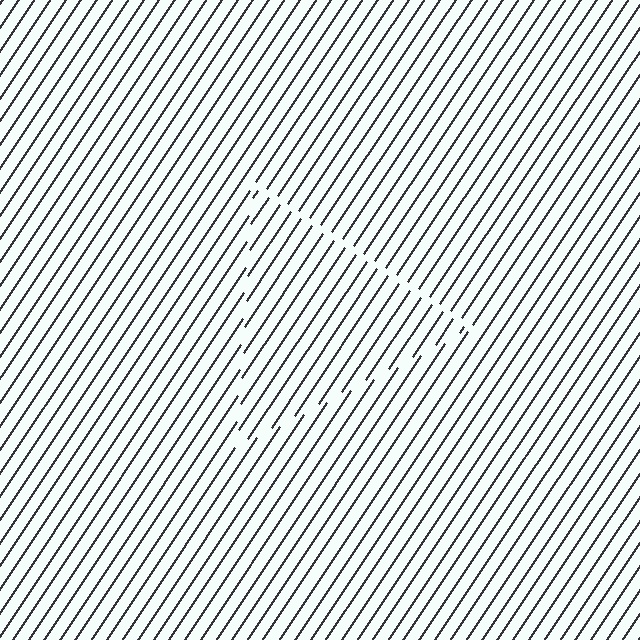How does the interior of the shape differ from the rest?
The interior of the shape contains the same grating, shifted by half a period — the contour is defined by the phase discontinuity where line-ends from the inner and outer gratings abut.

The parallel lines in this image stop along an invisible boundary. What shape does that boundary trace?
An illusory triangle. The interior of the shape contains the same grating, shifted by half a period — the contour is defined by the phase discontinuity where line-ends from the inner and outer gratings abut.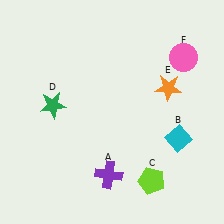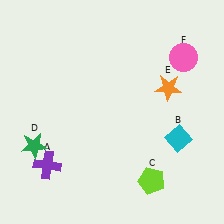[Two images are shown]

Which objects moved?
The objects that moved are: the purple cross (A), the green star (D).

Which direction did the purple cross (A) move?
The purple cross (A) moved left.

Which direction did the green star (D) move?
The green star (D) moved down.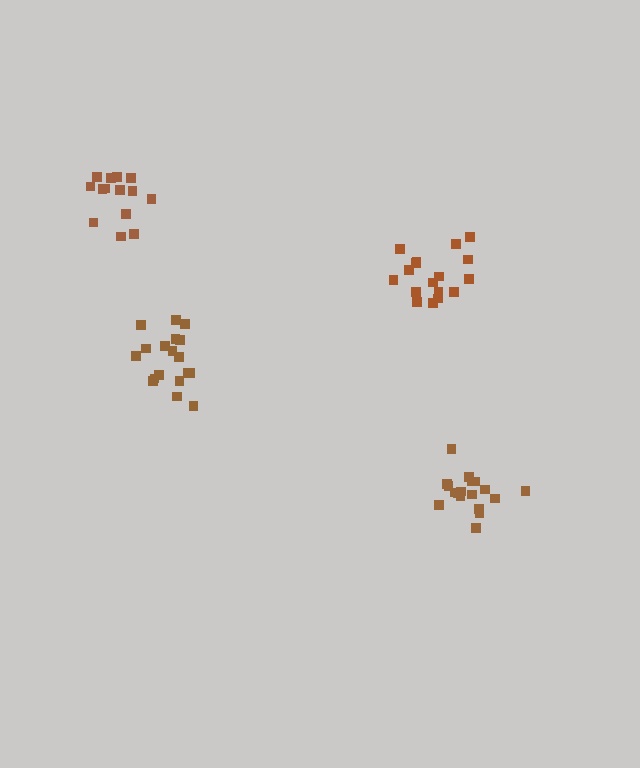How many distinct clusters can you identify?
There are 4 distinct clusters.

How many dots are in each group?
Group 1: 19 dots, Group 2: 17 dots, Group 3: 14 dots, Group 4: 18 dots (68 total).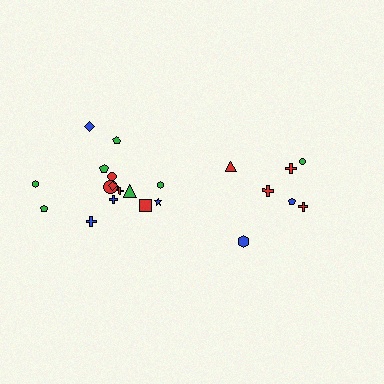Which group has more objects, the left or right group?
The left group.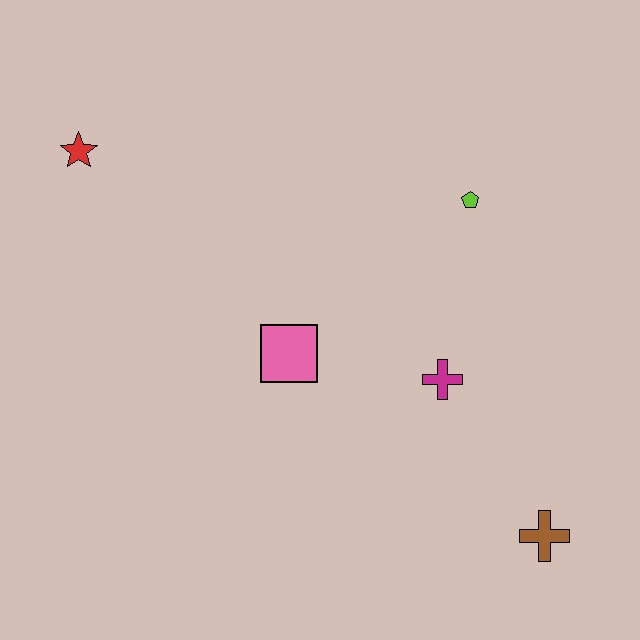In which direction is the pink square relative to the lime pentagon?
The pink square is to the left of the lime pentagon.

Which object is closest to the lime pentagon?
The magenta cross is closest to the lime pentagon.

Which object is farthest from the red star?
The brown cross is farthest from the red star.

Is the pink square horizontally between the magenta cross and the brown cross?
No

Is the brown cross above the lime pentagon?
No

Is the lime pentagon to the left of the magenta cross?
No